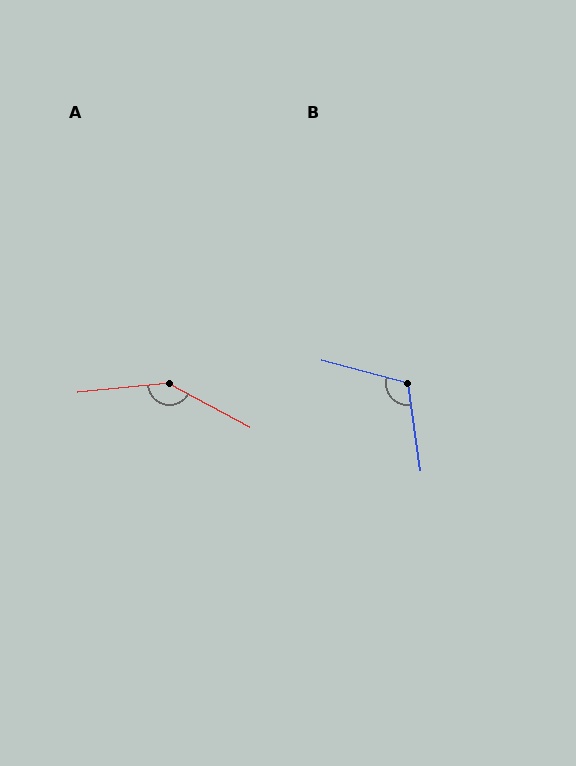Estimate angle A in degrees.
Approximately 146 degrees.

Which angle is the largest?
A, at approximately 146 degrees.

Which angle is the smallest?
B, at approximately 113 degrees.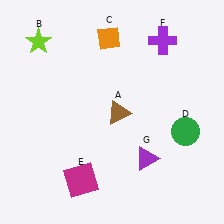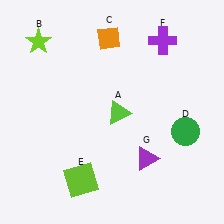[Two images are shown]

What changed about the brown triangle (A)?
In Image 1, A is brown. In Image 2, it changed to lime.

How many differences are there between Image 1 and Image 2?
There are 2 differences between the two images.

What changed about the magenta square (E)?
In Image 1, E is magenta. In Image 2, it changed to lime.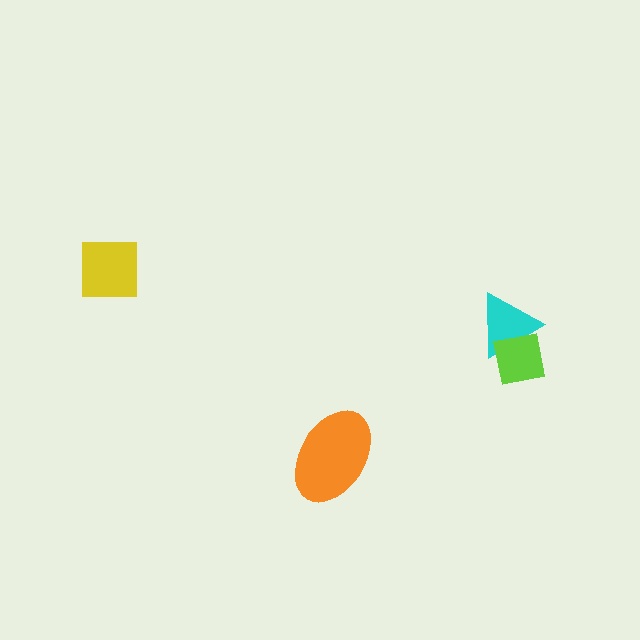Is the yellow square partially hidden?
No, no other shape covers it.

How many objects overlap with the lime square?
1 object overlaps with the lime square.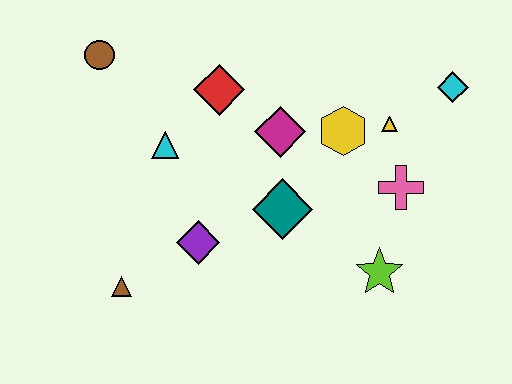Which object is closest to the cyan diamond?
The yellow triangle is closest to the cyan diamond.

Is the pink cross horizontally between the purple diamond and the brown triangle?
No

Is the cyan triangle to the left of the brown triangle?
No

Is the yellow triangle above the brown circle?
No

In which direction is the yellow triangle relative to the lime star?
The yellow triangle is above the lime star.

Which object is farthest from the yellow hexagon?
The brown triangle is farthest from the yellow hexagon.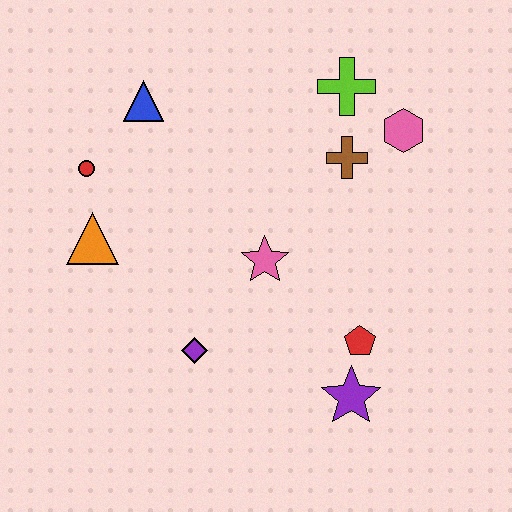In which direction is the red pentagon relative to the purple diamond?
The red pentagon is to the right of the purple diamond.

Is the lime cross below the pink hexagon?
No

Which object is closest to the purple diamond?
The pink star is closest to the purple diamond.